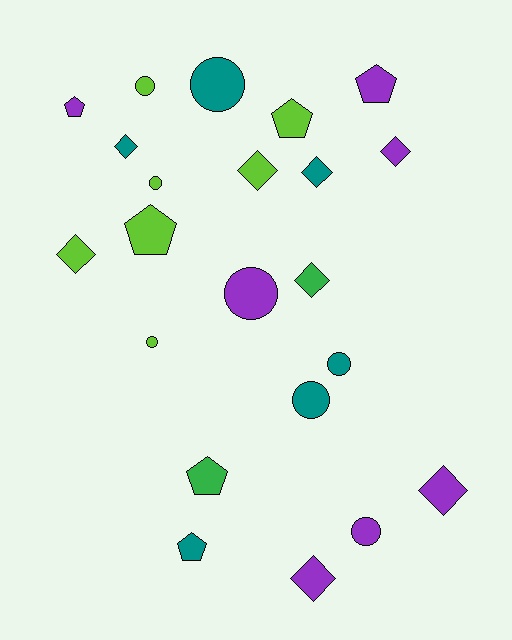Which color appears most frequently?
Lime, with 7 objects.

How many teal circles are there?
There are 3 teal circles.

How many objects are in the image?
There are 22 objects.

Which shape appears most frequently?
Diamond, with 8 objects.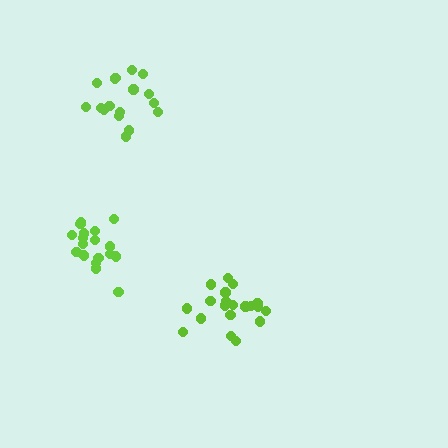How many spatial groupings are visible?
There are 3 spatial groupings.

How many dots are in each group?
Group 1: 20 dots, Group 2: 18 dots, Group 3: 17 dots (55 total).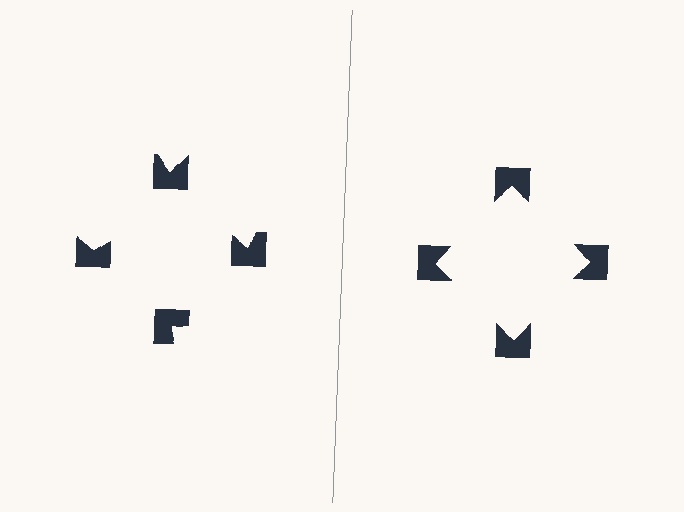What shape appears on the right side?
An illusory square.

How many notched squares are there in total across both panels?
8 — 4 on each side.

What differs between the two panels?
The notched squares are positioned identically on both sides; only the wedge orientations differ. On the right they align to a square; on the left they are misaligned.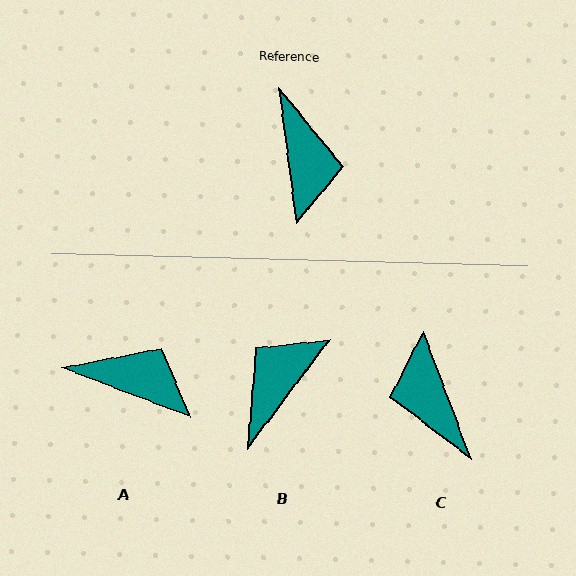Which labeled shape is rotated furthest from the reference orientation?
C, about 167 degrees away.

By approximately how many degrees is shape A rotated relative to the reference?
Approximately 62 degrees counter-clockwise.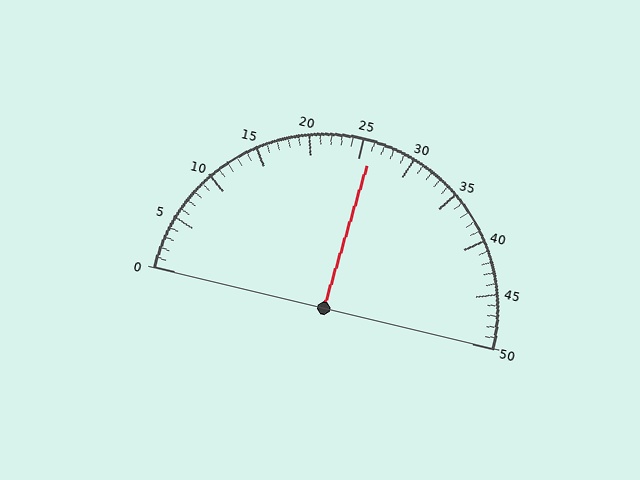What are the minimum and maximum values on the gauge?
The gauge ranges from 0 to 50.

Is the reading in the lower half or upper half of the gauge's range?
The reading is in the upper half of the range (0 to 50).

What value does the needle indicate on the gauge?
The needle indicates approximately 26.